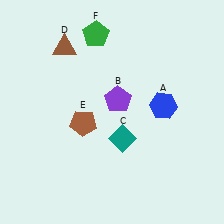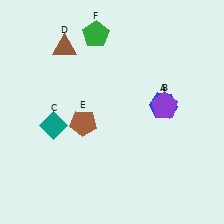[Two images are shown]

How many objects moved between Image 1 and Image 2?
2 objects moved between the two images.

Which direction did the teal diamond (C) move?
The teal diamond (C) moved left.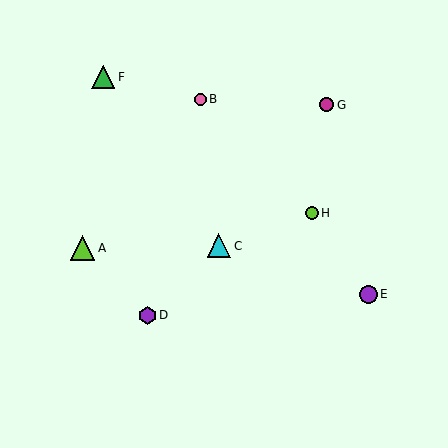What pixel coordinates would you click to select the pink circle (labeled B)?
Click at (200, 99) to select the pink circle B.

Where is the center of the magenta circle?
The center of the magenta circle is at (327, 105).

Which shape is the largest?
The lime triangle (labeled A) is the largest.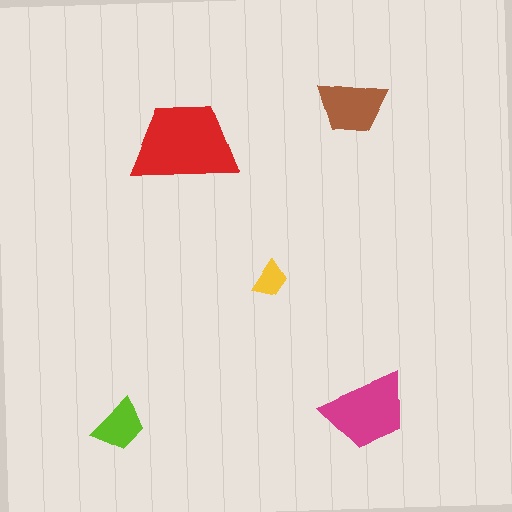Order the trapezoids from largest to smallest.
the red one, the magenta one, the brown one, the lime one, the yellow one.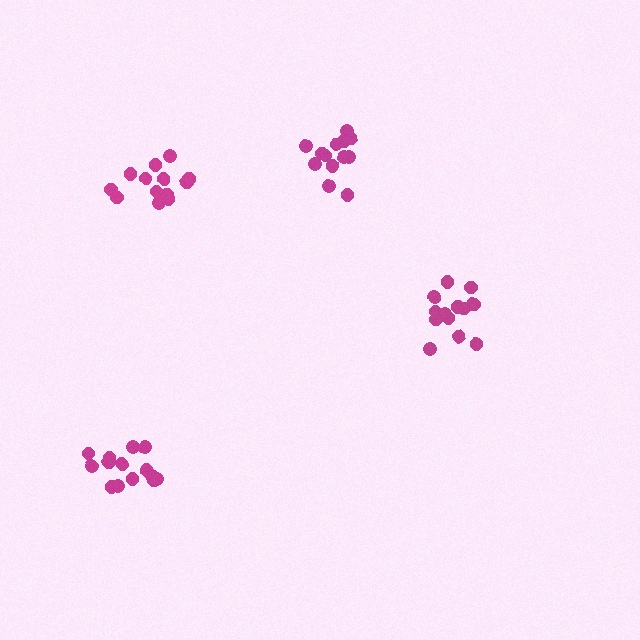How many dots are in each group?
Group 1: 14 dots, Group 2: 13 dots, Group 3: 14 dots, Group 4: 15 dots (56 total).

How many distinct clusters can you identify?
There are 4 distinct clusters.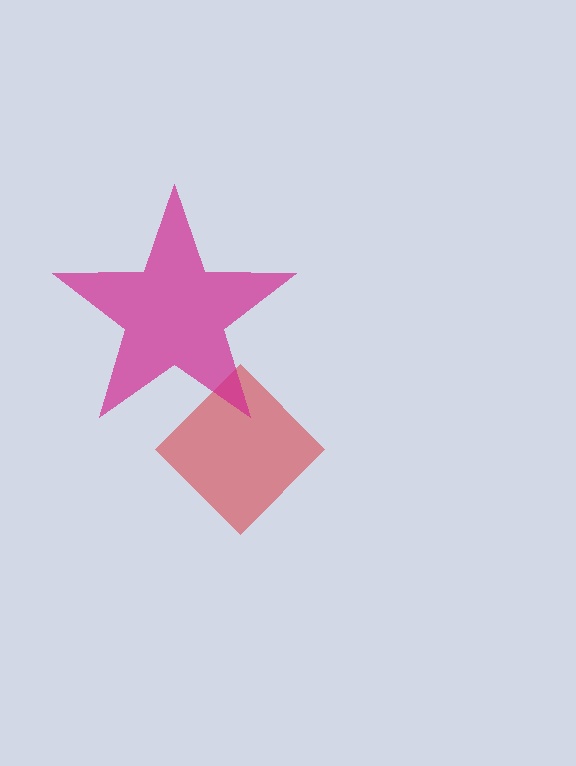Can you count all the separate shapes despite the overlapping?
Yes, there are 2 separate shapes.